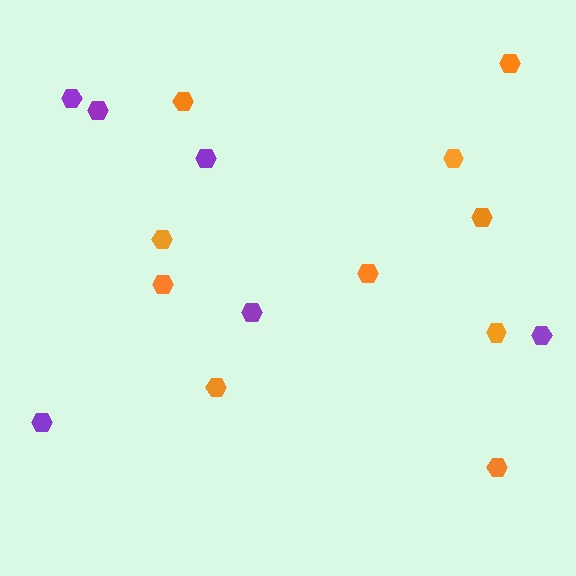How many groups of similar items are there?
There are 2 groups: one group of purple hexagons (6) and one group of orange hexagons (10).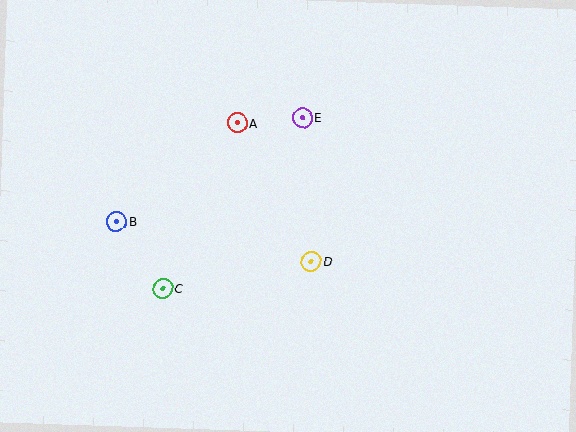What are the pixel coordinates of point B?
Point B is at (116, 222).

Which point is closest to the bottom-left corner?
Point C is closest to the bottom-left corner.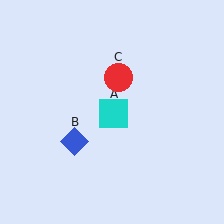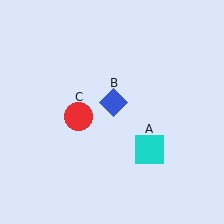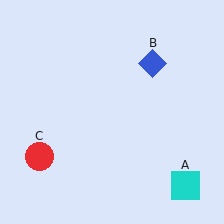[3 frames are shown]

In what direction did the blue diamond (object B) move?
The blue diamond (object B) moved up and to the right.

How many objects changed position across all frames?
3 objects changed position: cyan square (object A), blue diamond (object B), red circle (object C).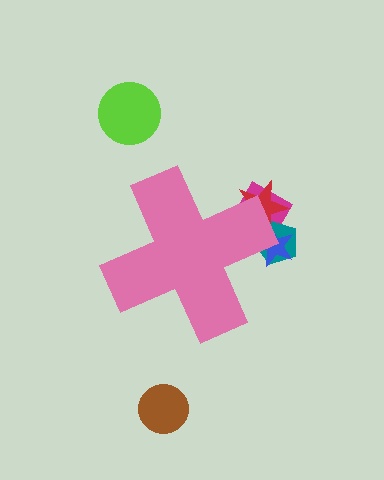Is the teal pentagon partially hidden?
Yes, the teal pentagon is partially hidden behind the pink cross.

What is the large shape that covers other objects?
A pink cross.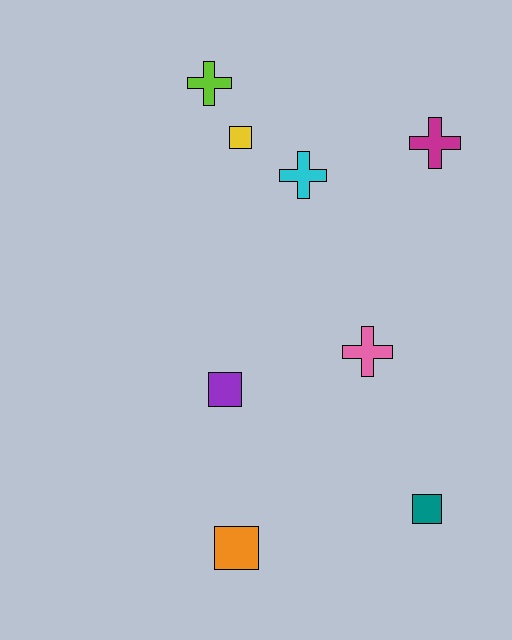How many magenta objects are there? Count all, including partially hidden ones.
There is 1 magenta object.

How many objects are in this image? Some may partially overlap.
There are 8 objects.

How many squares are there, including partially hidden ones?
There are 4 squares.